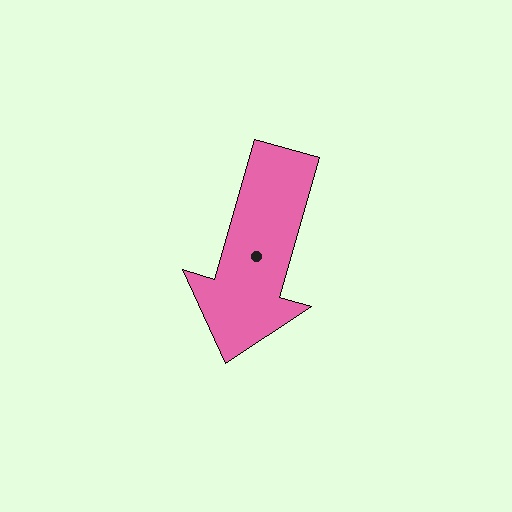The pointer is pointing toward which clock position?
Roughly 7 o'clock.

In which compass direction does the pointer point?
South.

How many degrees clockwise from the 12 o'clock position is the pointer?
Approximately 196 degrees.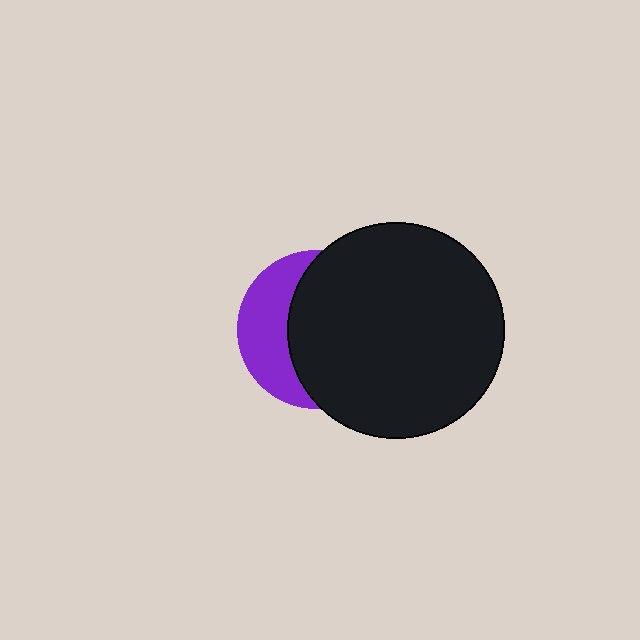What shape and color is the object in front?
The object in front is a black circle.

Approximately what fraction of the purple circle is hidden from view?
Roughly 65% of the purple circle is hidden behind the black circle.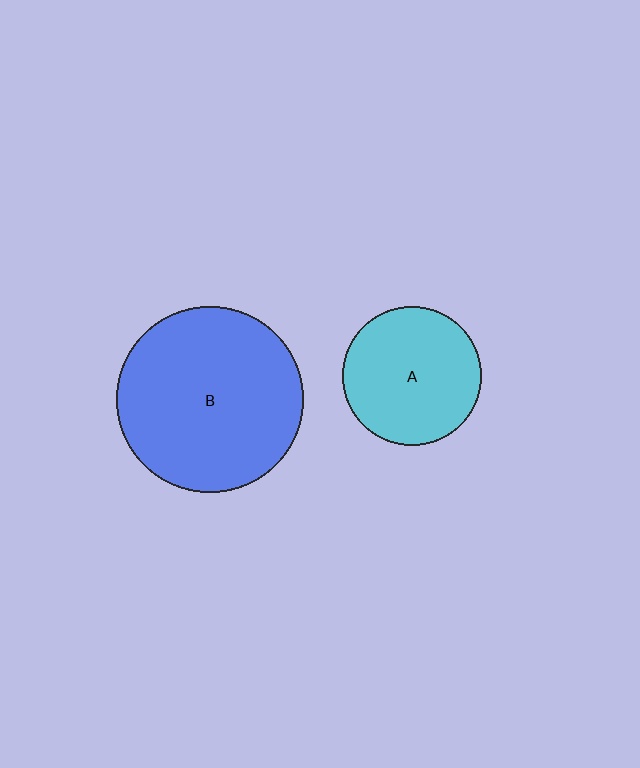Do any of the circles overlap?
No, none of the circles overlap.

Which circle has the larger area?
Circle B (blue).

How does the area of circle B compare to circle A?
Approximately 1.8 times.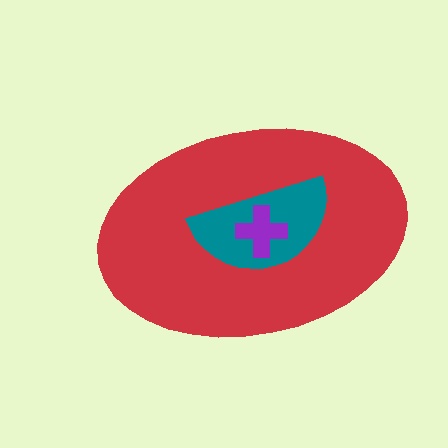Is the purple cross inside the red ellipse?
Yes.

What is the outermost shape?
The red ellipse.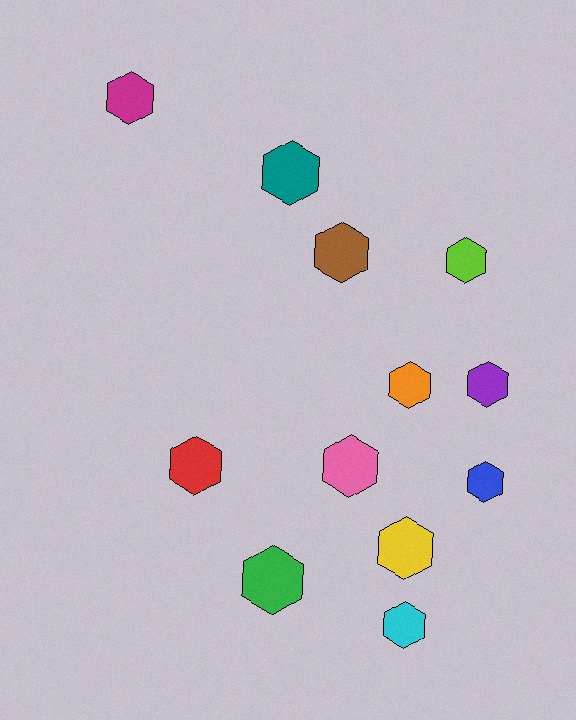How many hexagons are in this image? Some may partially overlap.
There are 12 hexagons.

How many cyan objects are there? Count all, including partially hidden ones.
There is 1 cyan object.